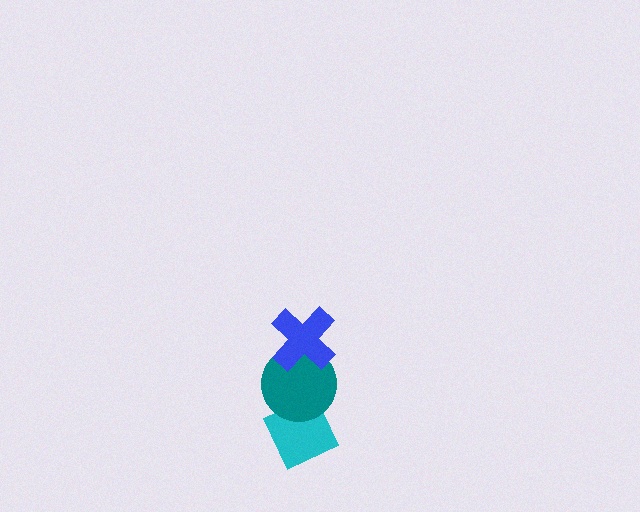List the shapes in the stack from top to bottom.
From top to bottom: the blue cross, the teal circle, the cyan diamond.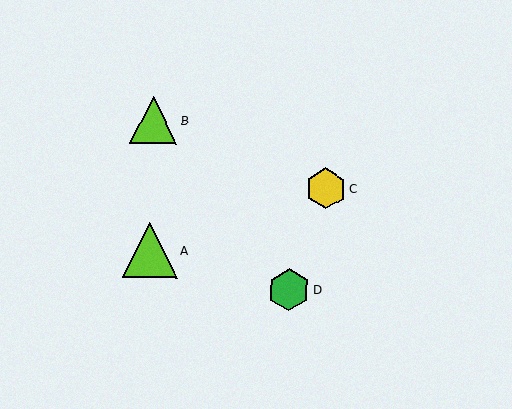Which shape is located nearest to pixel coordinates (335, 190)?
The yellow hexagon (labeled C) at (326, 188) is nearest to that location.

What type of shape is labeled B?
Shape B is a lime triangle.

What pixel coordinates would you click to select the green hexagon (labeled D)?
Click at (289, 290) to select the green hexagon D.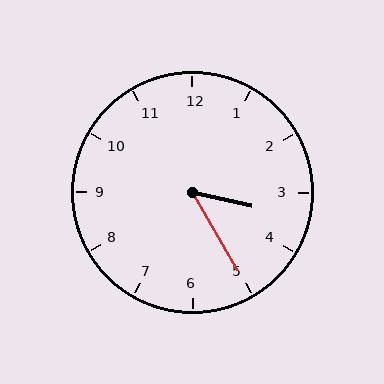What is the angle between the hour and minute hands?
Approximately 48 degrees.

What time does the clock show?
3:25.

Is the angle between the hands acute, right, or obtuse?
It is acute.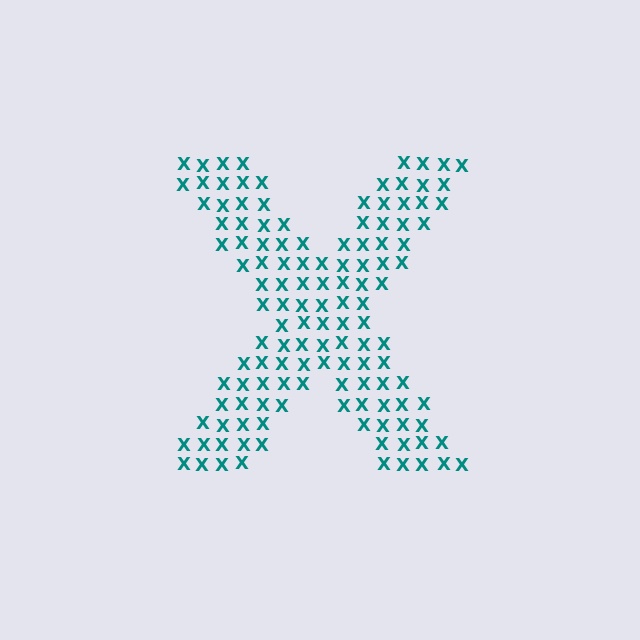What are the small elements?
The small elements are letter X's.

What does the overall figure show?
The overall figure shows the letter X.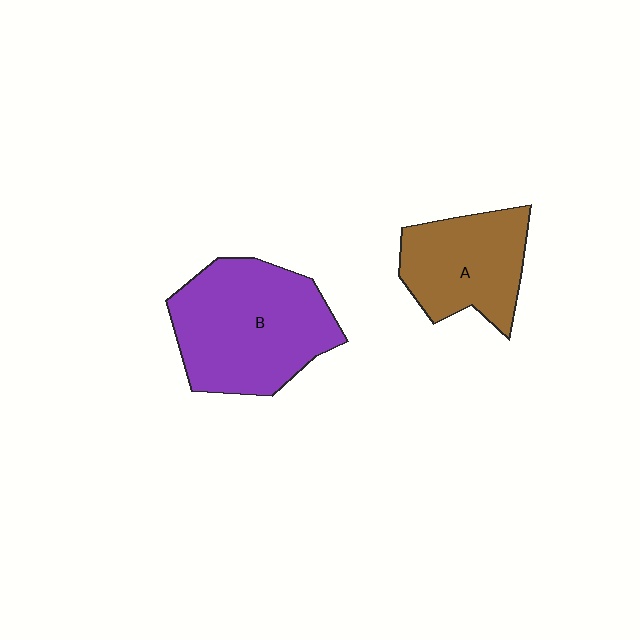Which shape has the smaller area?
Shape A (brown).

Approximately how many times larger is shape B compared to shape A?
Approximately 1.5 times.